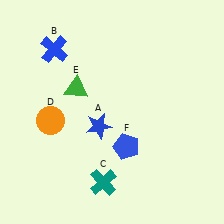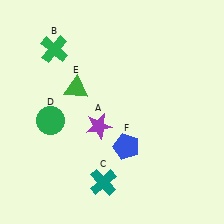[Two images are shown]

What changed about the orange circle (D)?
In Image 1, D is orange. In Image 2, it changed to green.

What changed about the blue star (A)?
In Image 1, A is blue. In Image 2, it changed to purple.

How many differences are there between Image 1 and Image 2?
There are 3 differences between the two images.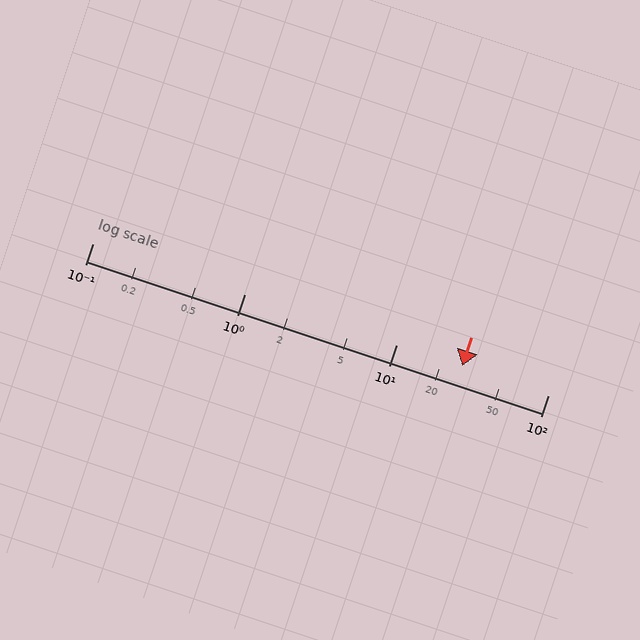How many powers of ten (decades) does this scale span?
The scale spans 3 decades, from 0.1 to 100.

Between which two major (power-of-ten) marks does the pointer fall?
The pointer is between 10 and 100.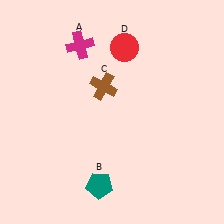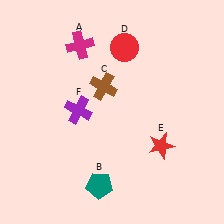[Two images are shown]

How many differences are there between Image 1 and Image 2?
There are 2 differences between the two images.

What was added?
A red star (E), a purple cross (F) were added in Image 2.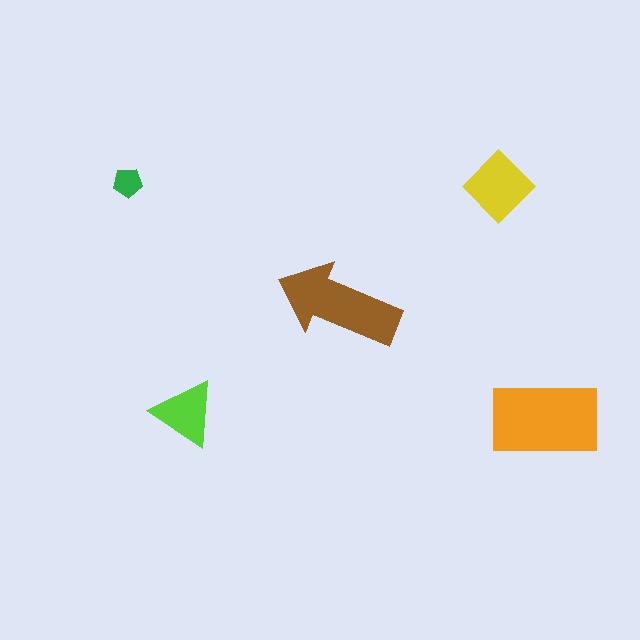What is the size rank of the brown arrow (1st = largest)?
2nd.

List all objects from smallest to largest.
The green pentagon, the lime triangle, the yellow diamond, the brown arrow, the orange rectangle.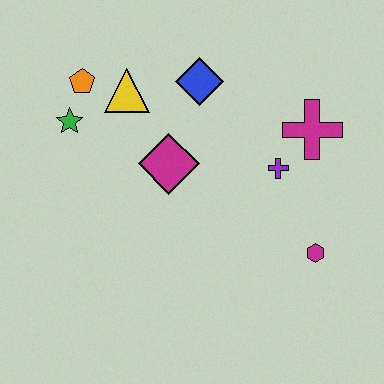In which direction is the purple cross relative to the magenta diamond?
The purple cross is to the right of the magenta diamond.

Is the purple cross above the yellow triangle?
No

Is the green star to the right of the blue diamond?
No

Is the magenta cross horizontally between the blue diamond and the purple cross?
No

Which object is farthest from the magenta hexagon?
The orange pentagon is farthest from the magenta hexagon.